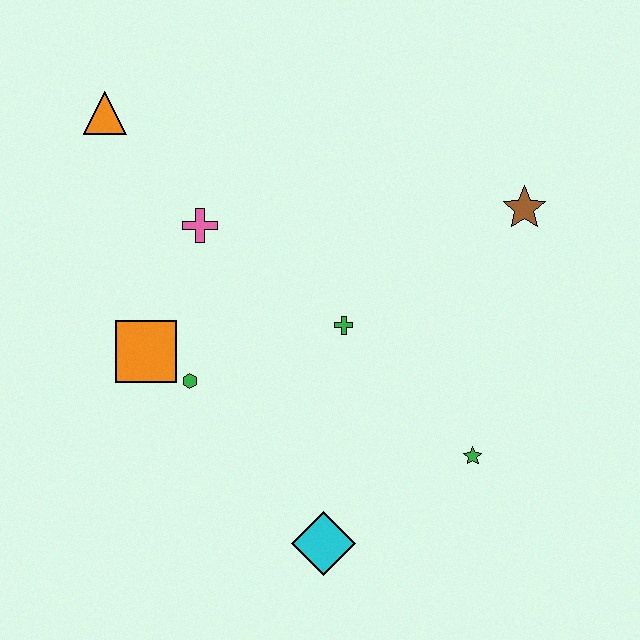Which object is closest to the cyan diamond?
The green star is closest to the cyan diamond.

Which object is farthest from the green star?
The orange triangle is farthest from the green star.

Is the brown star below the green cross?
No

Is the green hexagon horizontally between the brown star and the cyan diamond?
No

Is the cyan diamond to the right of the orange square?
Yes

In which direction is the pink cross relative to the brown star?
The pink cross is to the left of the brown star.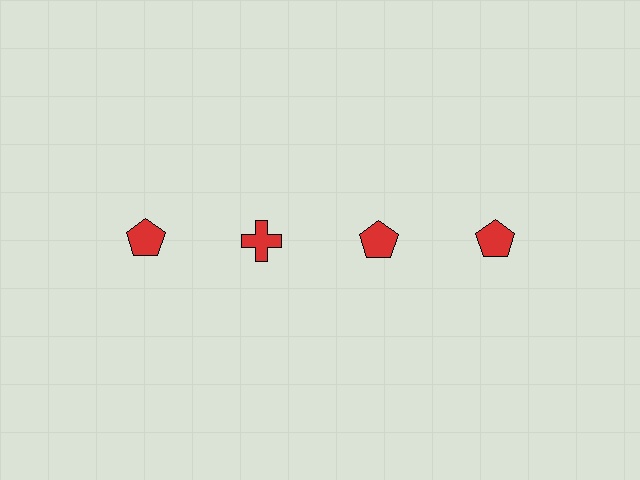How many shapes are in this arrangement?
There are 4 shapes arranged in a grid pattern.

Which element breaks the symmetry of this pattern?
The red cross in the top row, second from left column breaks the symmetry. All other shapes are red pentagons.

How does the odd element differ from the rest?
It has a different shape: cross instead of pentagon.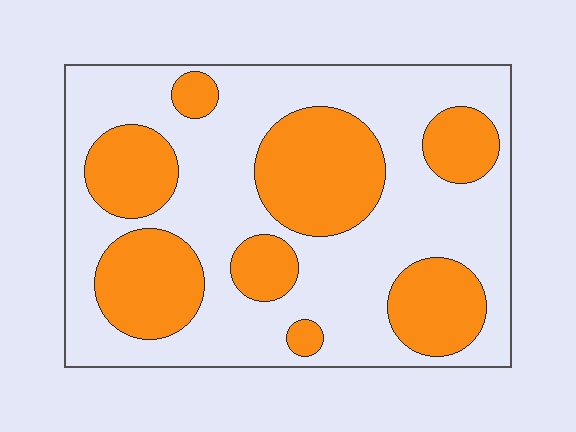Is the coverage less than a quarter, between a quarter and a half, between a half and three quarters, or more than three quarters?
Between a quarter and a half.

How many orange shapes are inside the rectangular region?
8.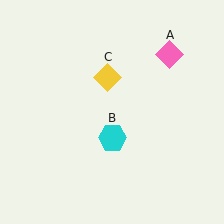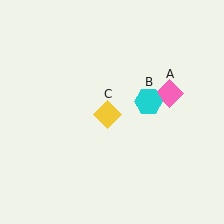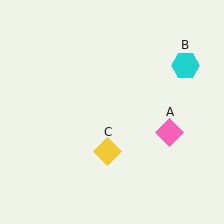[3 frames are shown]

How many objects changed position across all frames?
3 objects changed position: pink diamond (object A), cyan hexagon (object B), yellow diamond (object C).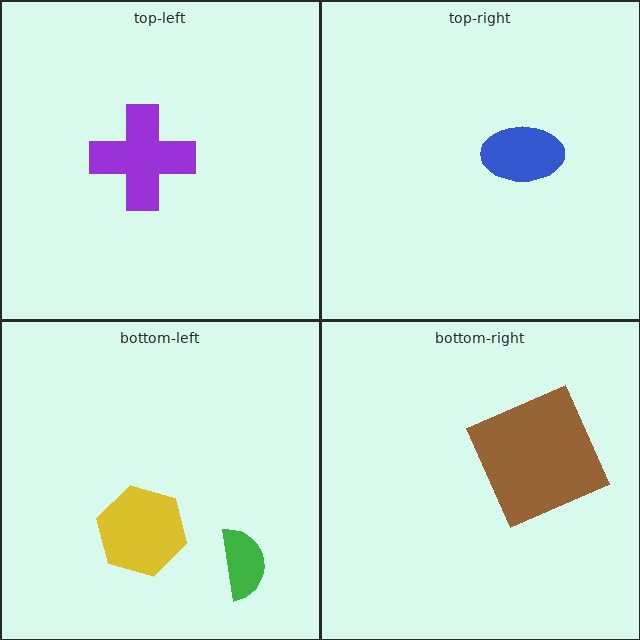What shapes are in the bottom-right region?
The brown square.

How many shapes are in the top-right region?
1.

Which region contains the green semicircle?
The bottom-left region.